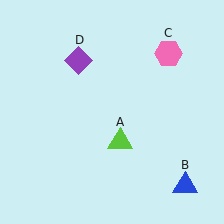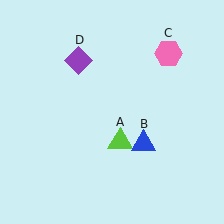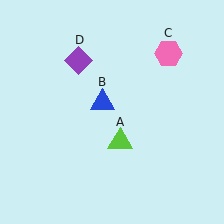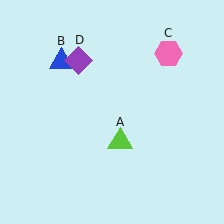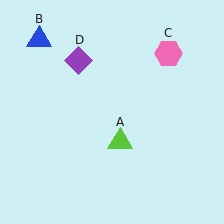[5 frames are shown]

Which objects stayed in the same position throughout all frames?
Lime triangle (object A) and pink hexagon (object C) and purple diamond (object D) remained stationary.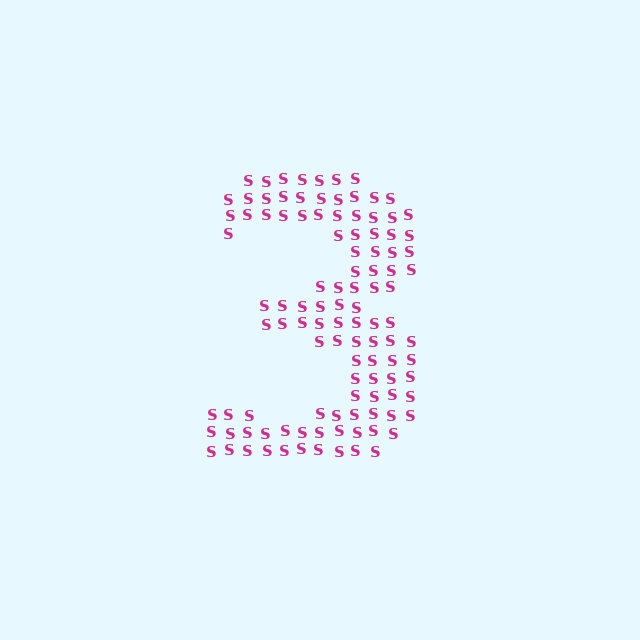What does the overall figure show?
The overall figure shows the digit 3.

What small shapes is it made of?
It is made of small letter S's.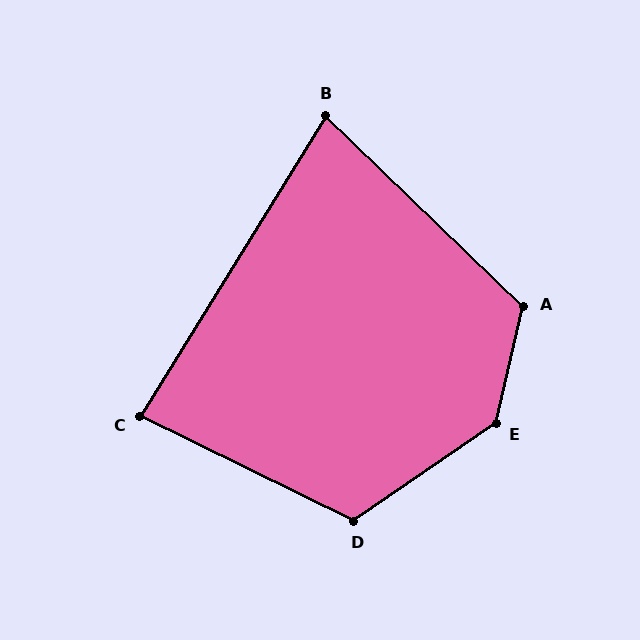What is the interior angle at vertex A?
Approximately 121 degrees (obtuse).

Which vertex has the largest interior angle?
E, at approximately 138 degrees.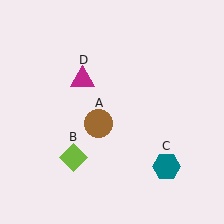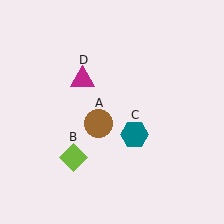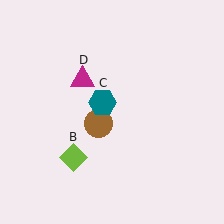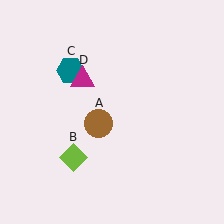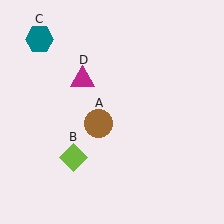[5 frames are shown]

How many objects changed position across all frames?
1 object changed position: teal hexagon (object C).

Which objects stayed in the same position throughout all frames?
Brown circle (object A) and lime diamond (object B) and magenta triangle (object D) remained stationary.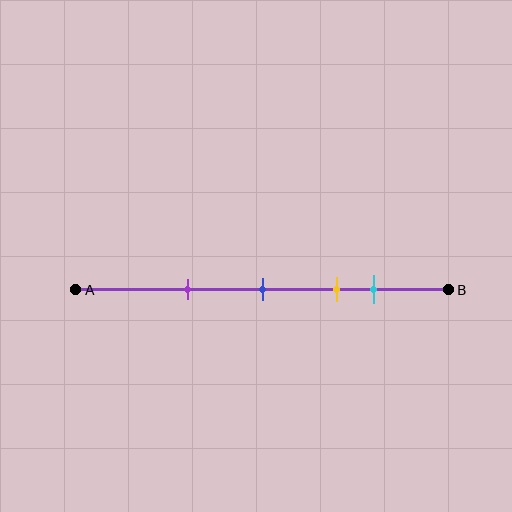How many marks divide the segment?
There are 4 marks dividing the segment.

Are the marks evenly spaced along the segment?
No, the marks are not evenly spaced.